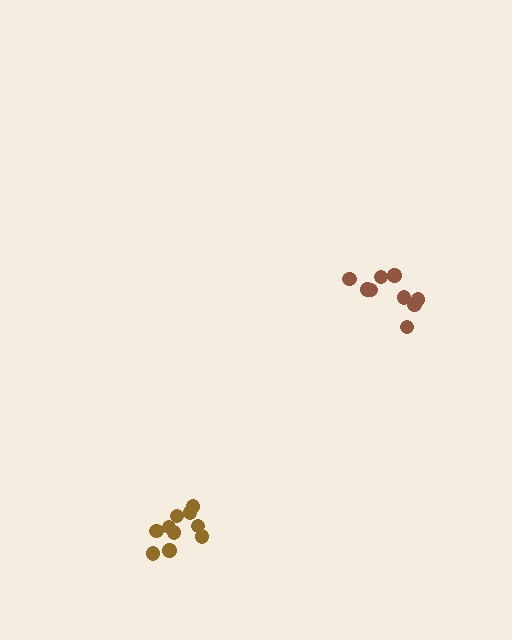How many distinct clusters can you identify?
There are 2 distinct clusters.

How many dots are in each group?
Group 1: 10 dots, Group 2: 9 dots (19 total).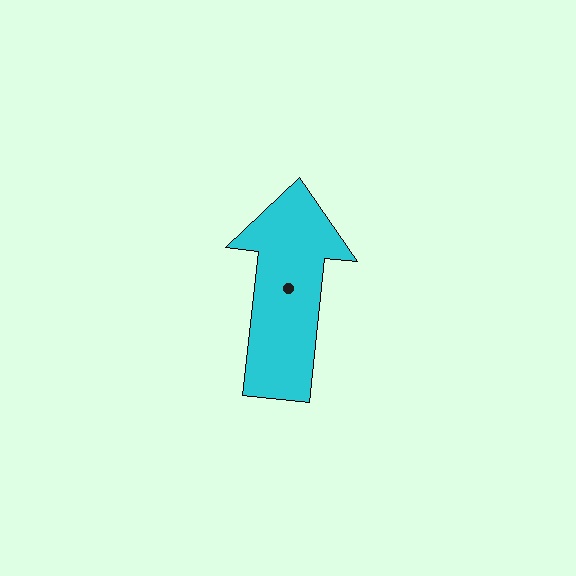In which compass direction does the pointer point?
North.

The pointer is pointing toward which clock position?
Roughly 12 o'clock.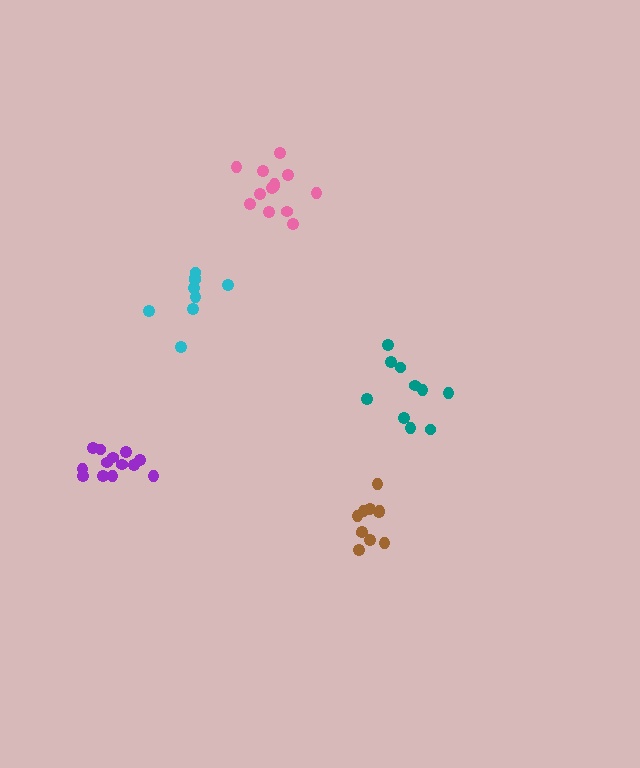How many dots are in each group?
Group 1: 9 dots, Group 2: 13 dots, Group 3: 11 dots, Group 4: 10 dots, Group 5: 13 dots (56 total).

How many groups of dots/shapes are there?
There are 5 groups.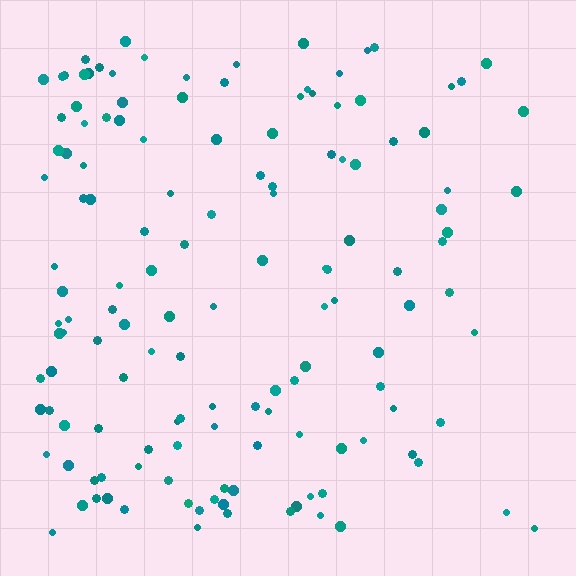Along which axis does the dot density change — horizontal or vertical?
Horizontal.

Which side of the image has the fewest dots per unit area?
The right.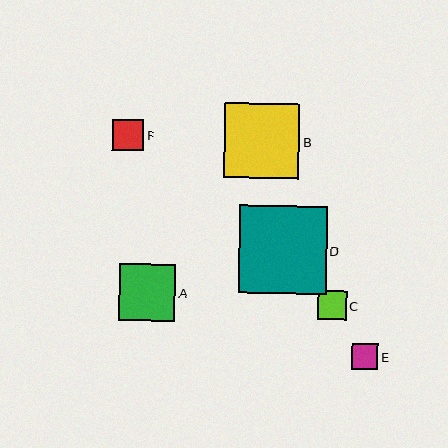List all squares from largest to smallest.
From largest to smallest: D, B, A, F, C, E.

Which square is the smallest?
Square E is the smallest with a size of approximately 26 pixels.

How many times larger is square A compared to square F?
Square A is approximately 1.8 times the size of square F.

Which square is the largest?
Square D is the largest with a size of approximately 88 pixels.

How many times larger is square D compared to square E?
Square D is approximately 3.4 times the size of square E.